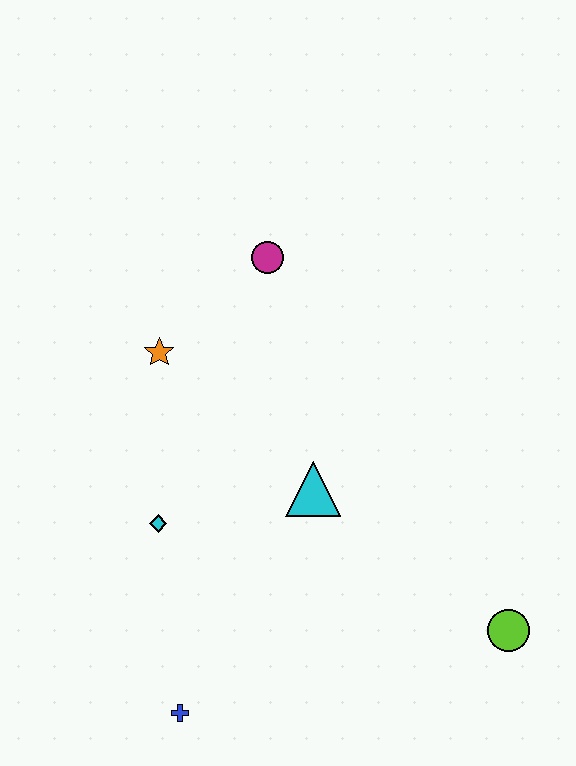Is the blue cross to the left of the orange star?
No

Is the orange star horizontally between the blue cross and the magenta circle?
No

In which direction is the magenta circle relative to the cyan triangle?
The magenta circle is above the cyan triangle.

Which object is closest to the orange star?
The magenta circle is closest to the orange star.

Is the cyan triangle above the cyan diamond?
Yes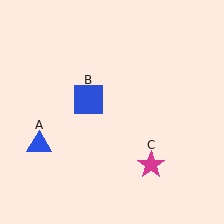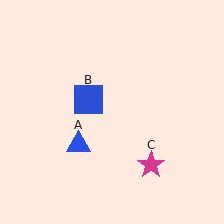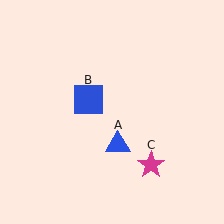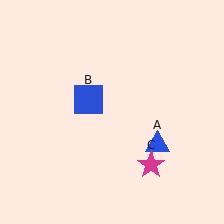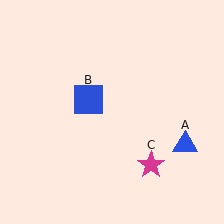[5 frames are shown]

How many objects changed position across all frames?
1 object changed position: blue triangle (object A).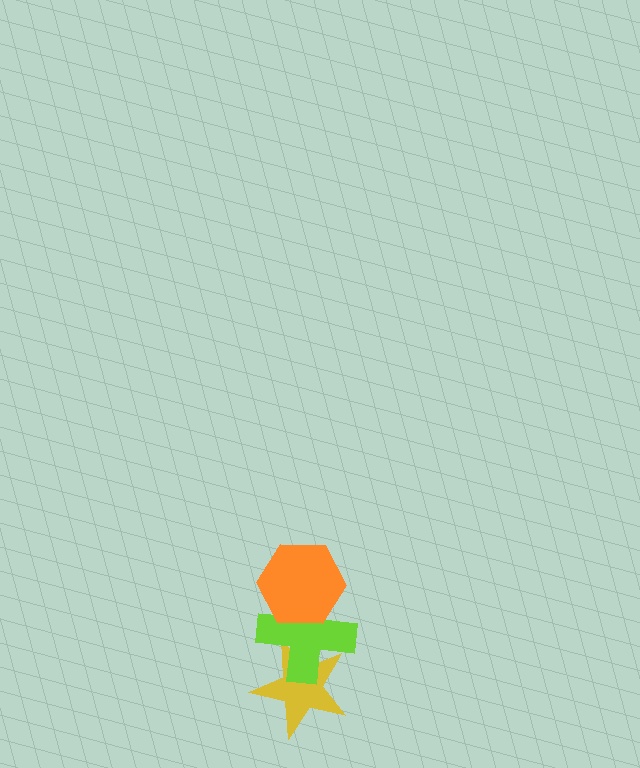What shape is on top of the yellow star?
The lime cross is on top of the yellow star.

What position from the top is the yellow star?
The yellow star is 3rd from the top.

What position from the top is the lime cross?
The lime cross is 2nd from the top.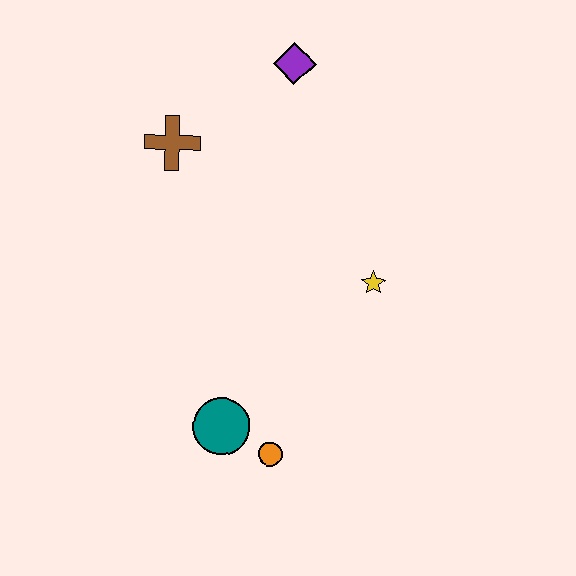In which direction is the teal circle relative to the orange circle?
The teal circle is to the left of the orange circle.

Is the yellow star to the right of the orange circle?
Yes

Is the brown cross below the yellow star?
No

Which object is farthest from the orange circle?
The purple diamond is farthest from the orange circle.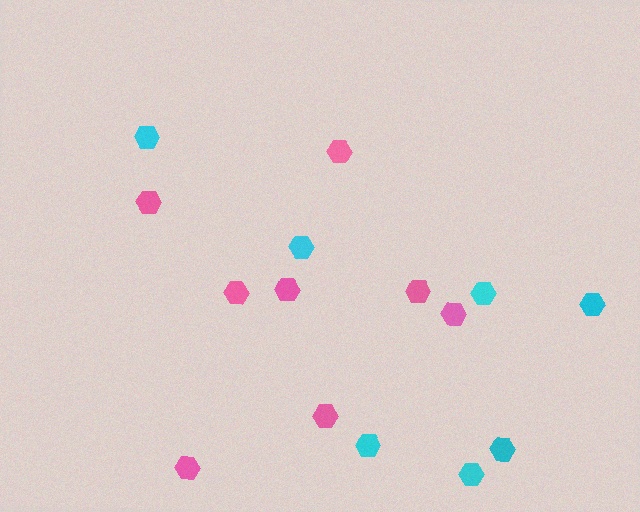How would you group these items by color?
There are 2 groups: one group of pink hexagons (8) and one group of cyan hexagons (7).